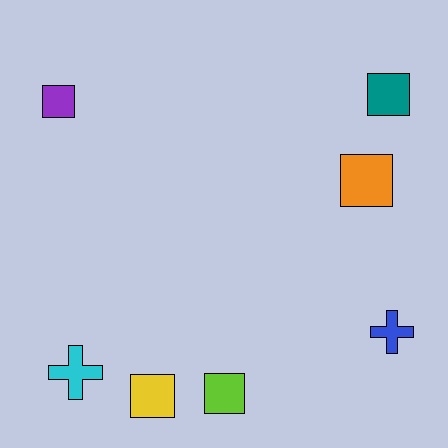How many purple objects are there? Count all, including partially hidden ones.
There is 1 purple object.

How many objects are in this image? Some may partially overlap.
There are 7 objects.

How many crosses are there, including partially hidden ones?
There are 2 crosses.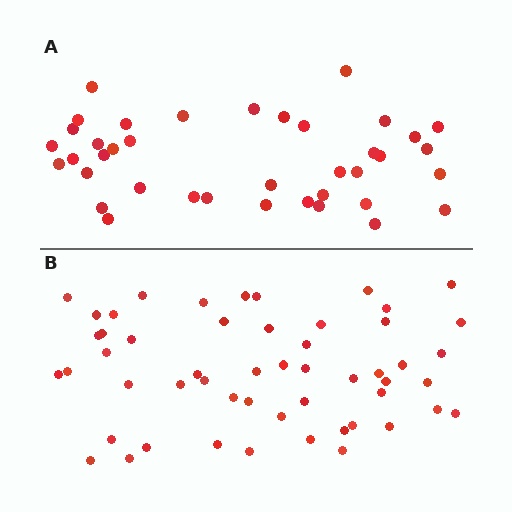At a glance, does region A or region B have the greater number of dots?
Region B (the bottom region) has more dots.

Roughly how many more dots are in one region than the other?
Region B has approximately 15 more dots than region A.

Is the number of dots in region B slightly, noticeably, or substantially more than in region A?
Region B has noticeably more, but not dramatically so. The ratio is roughly 1.4 to 1.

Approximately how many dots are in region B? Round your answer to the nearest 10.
About 50 dots. (The exact count is 53, which rounds to 50.)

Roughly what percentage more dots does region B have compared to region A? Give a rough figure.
About 35% more.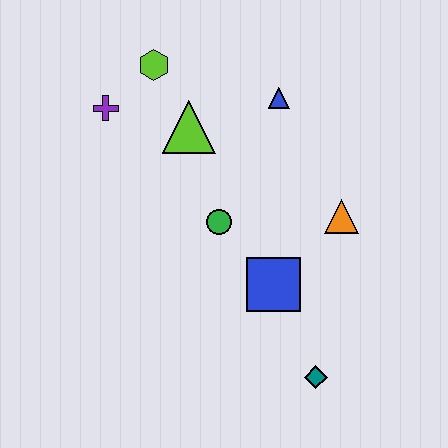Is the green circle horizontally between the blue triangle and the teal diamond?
No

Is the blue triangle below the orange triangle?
No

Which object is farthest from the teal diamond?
The lime hexagon is farthest from the teal diamond.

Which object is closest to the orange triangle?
The blue square is closest to the orange triangle.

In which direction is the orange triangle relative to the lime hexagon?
The orange triangle is to the right of the lime hexagon.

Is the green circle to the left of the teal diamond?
Yes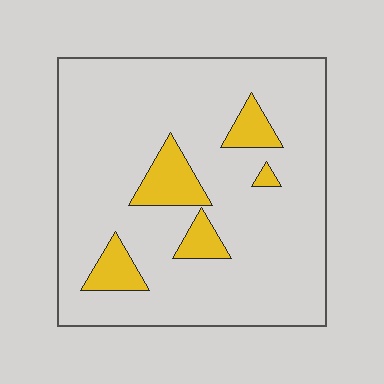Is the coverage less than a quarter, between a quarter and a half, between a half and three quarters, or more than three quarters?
Less than a quarter.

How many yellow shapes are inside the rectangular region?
5.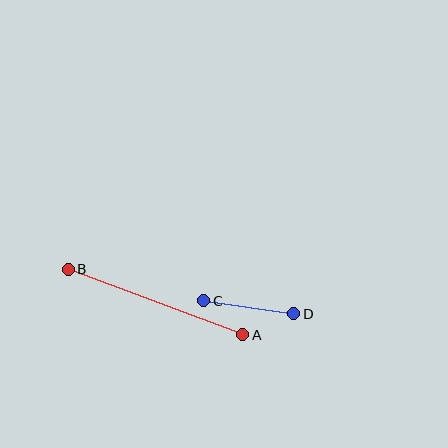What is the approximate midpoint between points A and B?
The midpoint is at approximately (155, 302) pixels.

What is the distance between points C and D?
The distance is approximately 91 pixels.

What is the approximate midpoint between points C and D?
The midpoint is at approximately (249, 307) pixels.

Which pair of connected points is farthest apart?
Points A and B are farthest apart.